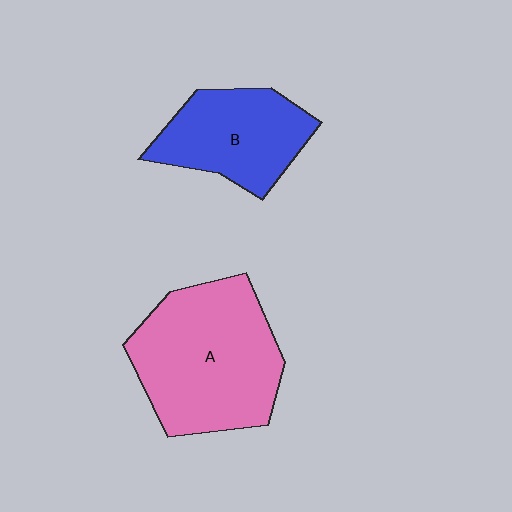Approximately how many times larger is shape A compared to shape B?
Approximately 1.6 times.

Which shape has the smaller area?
Shape B (blue).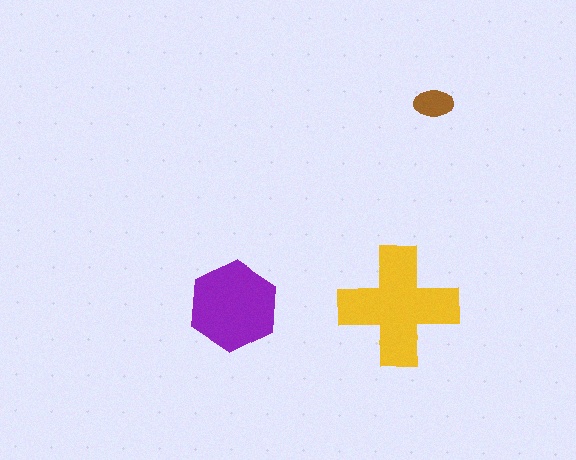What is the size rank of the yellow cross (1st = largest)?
1st.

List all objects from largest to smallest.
The yellow cross, the purple hexagon, the brown ellipse.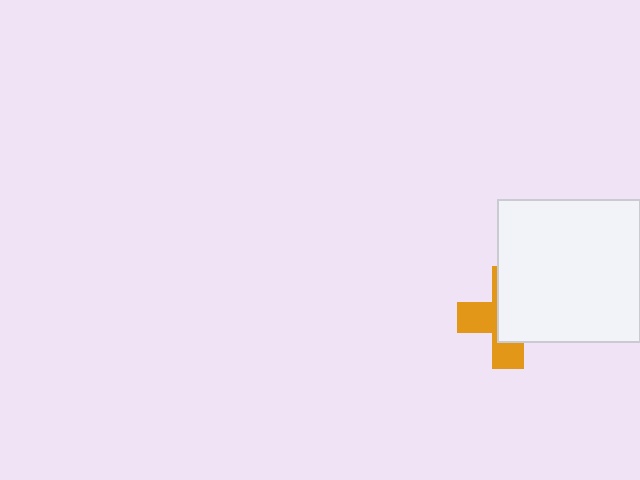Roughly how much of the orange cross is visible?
A small part of it is visible (roughly 43%).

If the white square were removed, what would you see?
You would see the complete orange cross.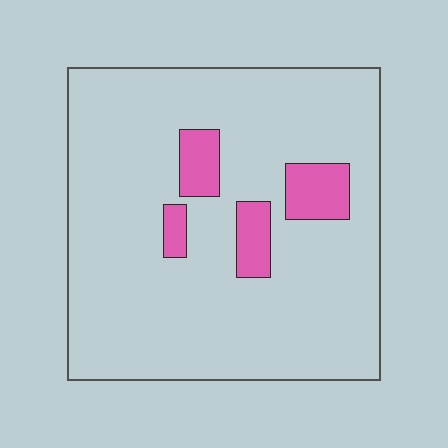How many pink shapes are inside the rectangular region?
4.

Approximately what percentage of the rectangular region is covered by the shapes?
Approximately 10%.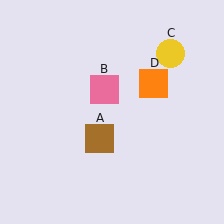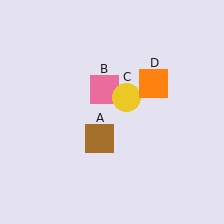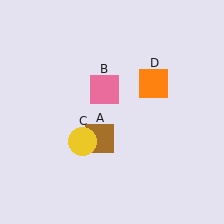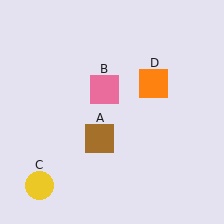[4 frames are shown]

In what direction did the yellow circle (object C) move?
The yellow circle (object C) moved down and to the left.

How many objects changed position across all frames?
1 object changed position: yellow circle (object C).